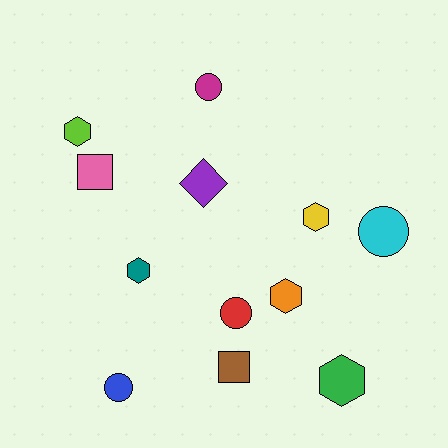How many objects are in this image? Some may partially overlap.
There are 12 objects.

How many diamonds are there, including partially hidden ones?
There is 1 diamond.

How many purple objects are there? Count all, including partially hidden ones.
There is 1 purple object.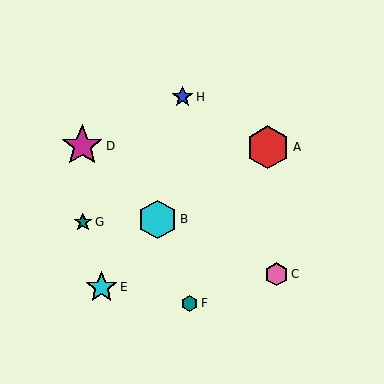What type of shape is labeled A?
Shape A is a red hexagon.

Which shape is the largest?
The red hexagon (labeled A) is the largest.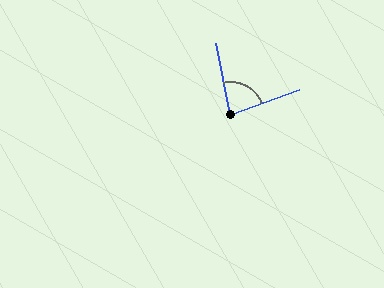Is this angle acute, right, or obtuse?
It is acute.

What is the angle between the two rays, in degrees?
Approximately 81 degrees.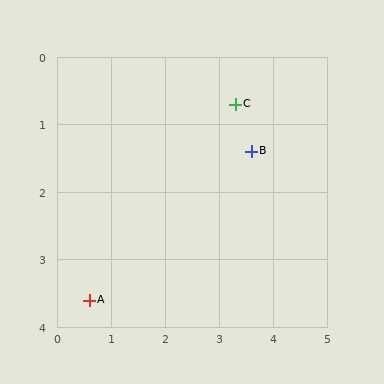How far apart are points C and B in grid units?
Points C and B are about 0.8 grid units apart.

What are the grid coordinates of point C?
Point C is at approximately (3.3, 0.7).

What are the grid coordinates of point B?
Point B is at approximately (3.6, 1.4).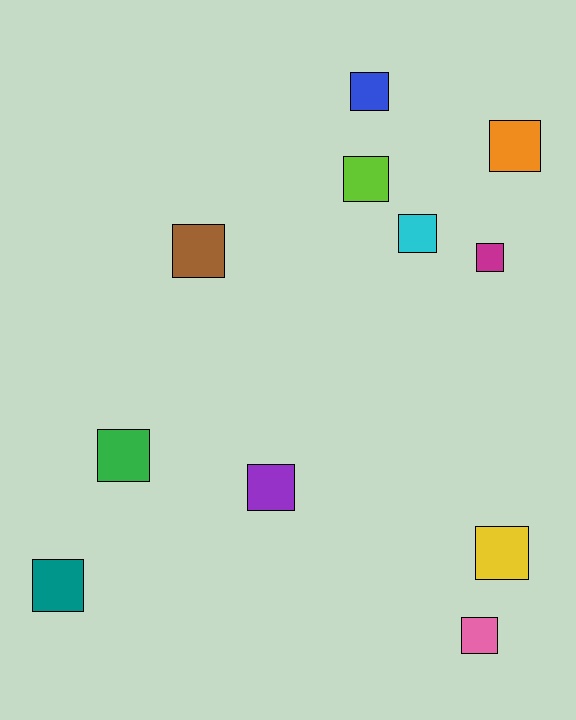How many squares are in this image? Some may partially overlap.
There are 11 squares.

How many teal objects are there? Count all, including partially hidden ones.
There is 1 teal object.